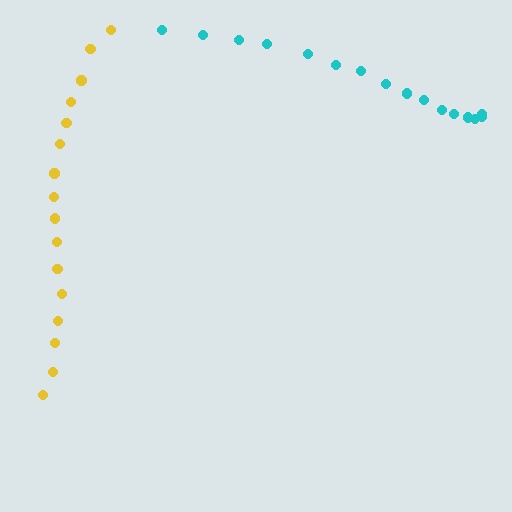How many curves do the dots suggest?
There are 2 distinct paths.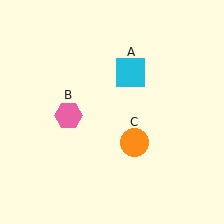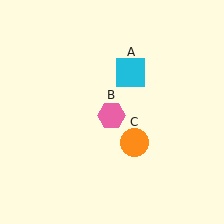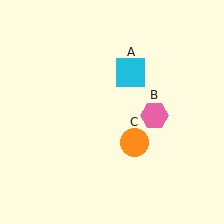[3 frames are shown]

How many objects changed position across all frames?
1 object changed position: pink hexagon (object B).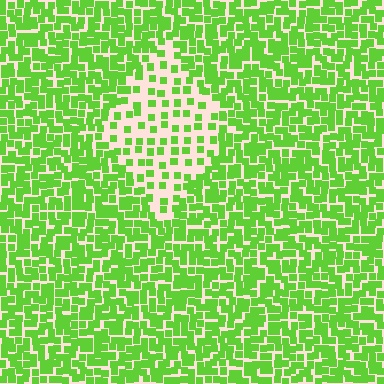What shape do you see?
I see a diamond.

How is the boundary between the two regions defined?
The boundary is defined by a change in element density (approximately 2.4x ratio). All elements are the same color, size, and shape.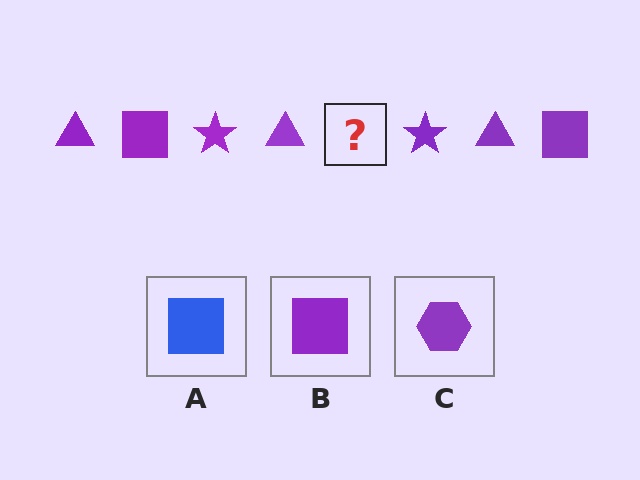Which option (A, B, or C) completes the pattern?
B.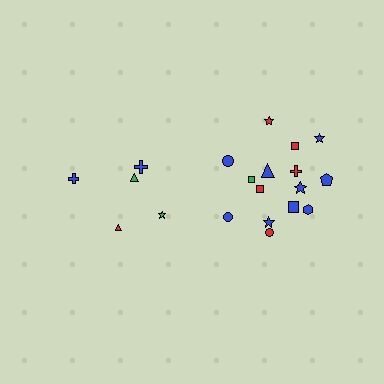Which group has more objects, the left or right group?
The right group.